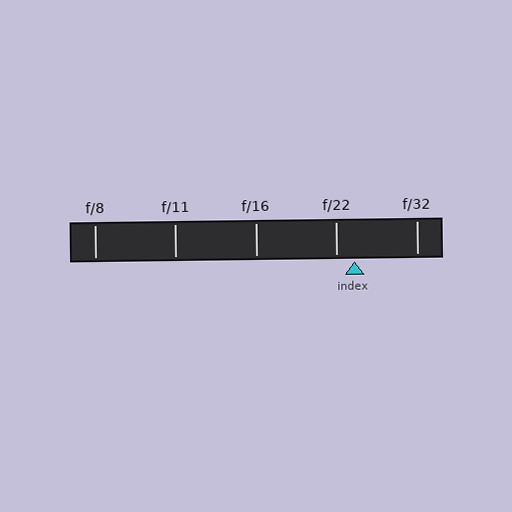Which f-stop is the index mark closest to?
The index mark is closest to f/22.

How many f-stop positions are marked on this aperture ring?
There are 5 f-stop positions marked.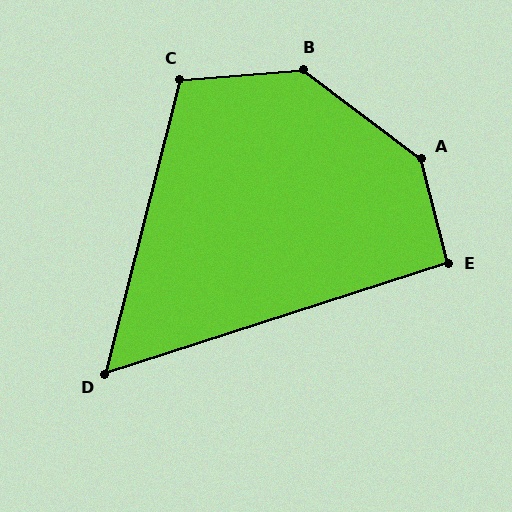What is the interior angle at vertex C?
Approximately 109 degrees (obtuse).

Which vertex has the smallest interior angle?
D, at approximately 58 degrees.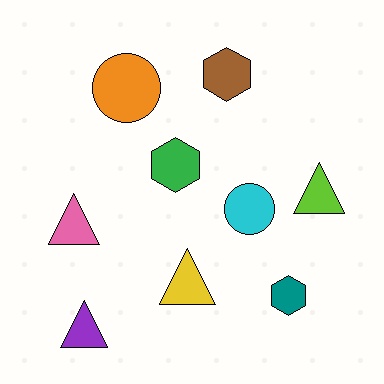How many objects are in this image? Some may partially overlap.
There are 9 objects.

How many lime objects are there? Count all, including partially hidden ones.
There is 1 lime object.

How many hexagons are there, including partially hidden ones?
There are 3 hexagons.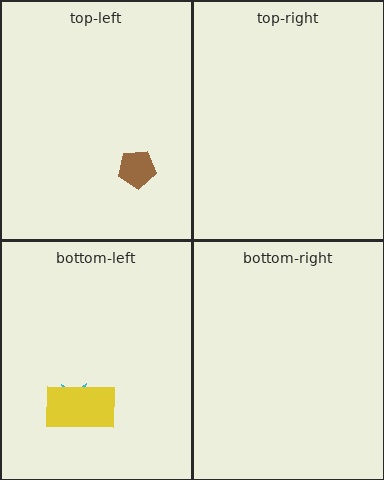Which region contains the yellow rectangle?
The bottom-left region.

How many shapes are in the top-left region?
1.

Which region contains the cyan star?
The bottom-left region.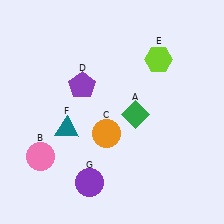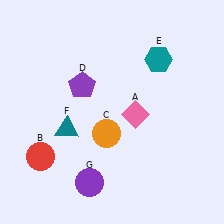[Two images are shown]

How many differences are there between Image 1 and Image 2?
There are 3 differences between the two images.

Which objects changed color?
A changed from green to pink. B changed from pink to red. E changed from lime to teal.